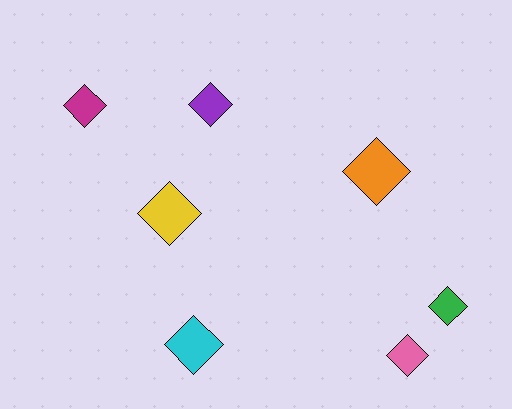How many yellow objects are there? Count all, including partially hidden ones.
There is 1 yellow object.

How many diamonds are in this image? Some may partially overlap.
There are 7 diamonds.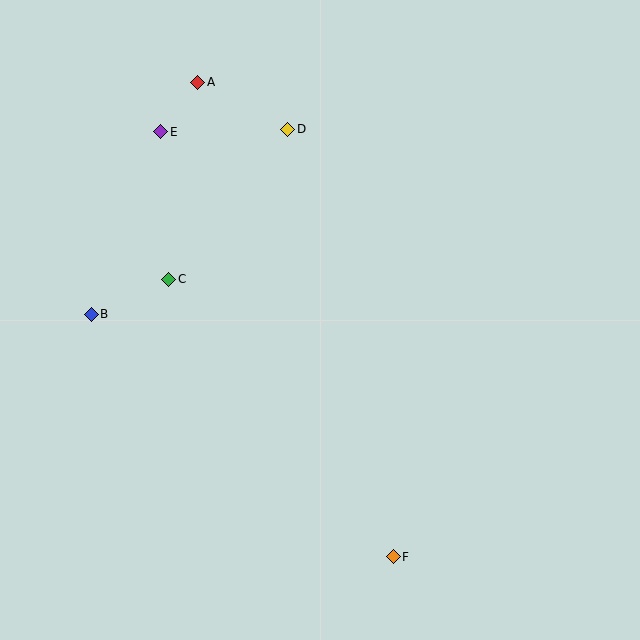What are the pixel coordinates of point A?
Point A is at (198, 82).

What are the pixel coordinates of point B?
Point B is at (91, 314).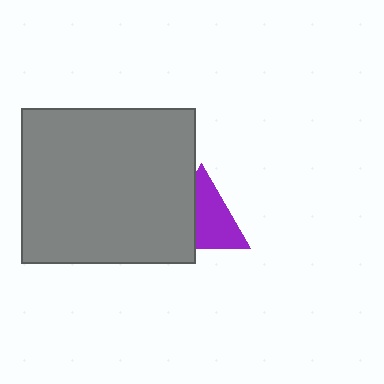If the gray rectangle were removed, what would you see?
You would see the complete purple triangle.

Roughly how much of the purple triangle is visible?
About half of it is visible (roughly 61%).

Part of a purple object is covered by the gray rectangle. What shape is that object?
It is a triangle.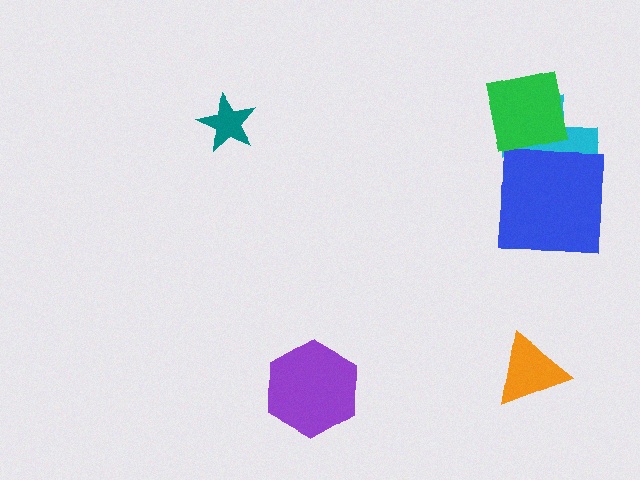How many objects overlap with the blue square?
1 object overlaps with the blue square.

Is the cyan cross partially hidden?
Yes, it is partially covered by another shape.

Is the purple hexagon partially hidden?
No, no other shape covers it.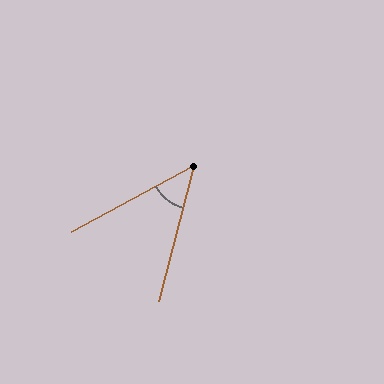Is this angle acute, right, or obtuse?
It is acute.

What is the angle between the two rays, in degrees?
Approximately 47 degrees.